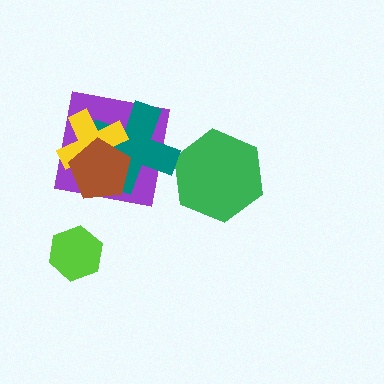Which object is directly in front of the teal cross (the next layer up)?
The yellow cross is directly in front of the teal cross.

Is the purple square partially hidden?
Yes, it is partially covered by another shape.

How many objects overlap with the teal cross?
3 objects overlap with the teal cross.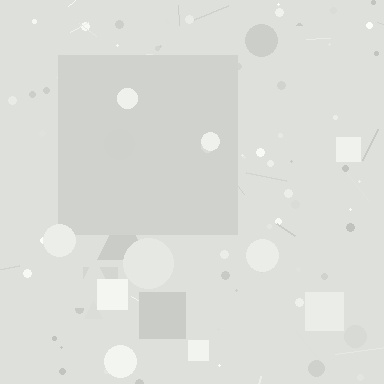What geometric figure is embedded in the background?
A square is embedded in the background.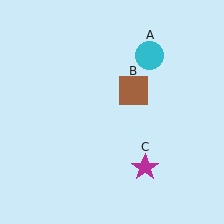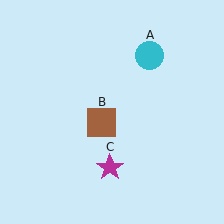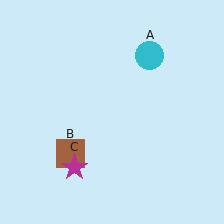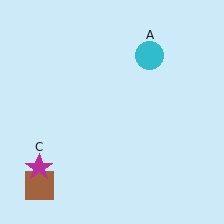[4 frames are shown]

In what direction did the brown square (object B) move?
The brown square (object B) moved down and to the left.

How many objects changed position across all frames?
2 objects changed position: brown square (object B), magenta star (object C).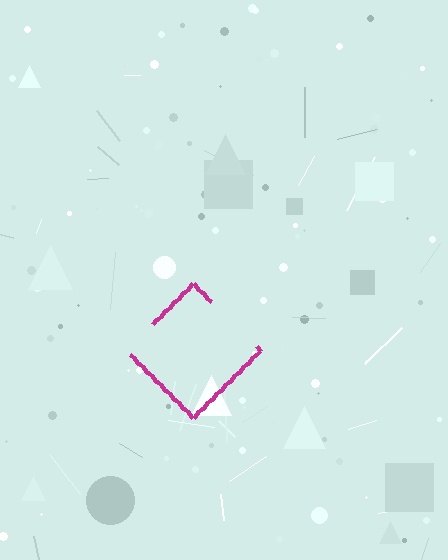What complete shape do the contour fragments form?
The contour fragments form a diamond.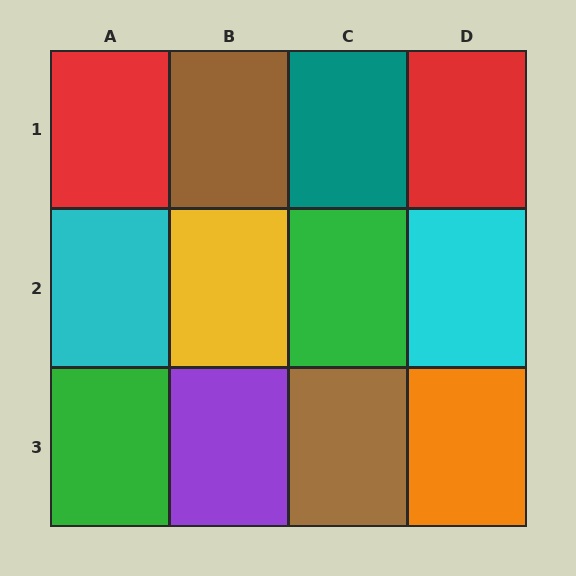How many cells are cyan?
2 cells are cyan.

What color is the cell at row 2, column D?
Cyan.